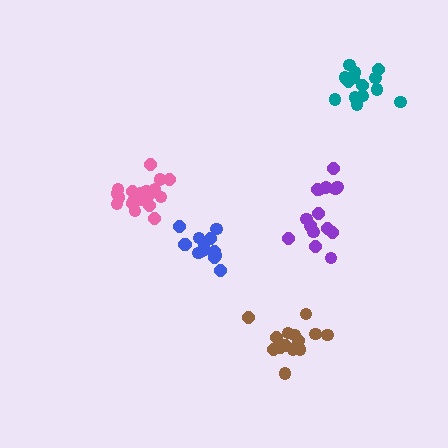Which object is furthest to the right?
The teal cluster is rightmost.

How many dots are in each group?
Group 1: 14 dots, Group 2: 14 dots, Group 3: 14 dots, Group 4: 20 dots, Group 5: 16 dots (78 total).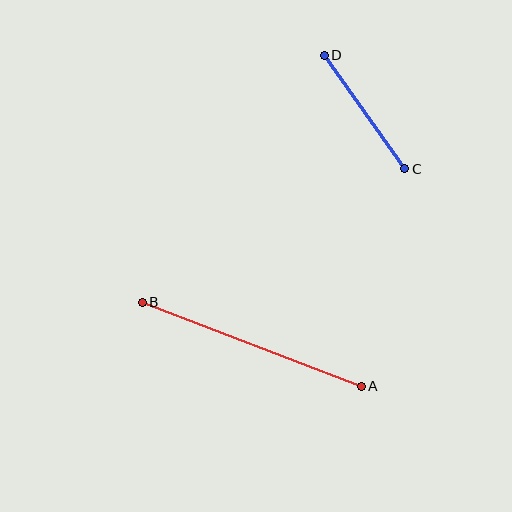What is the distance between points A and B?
The distance is approximately 235 pixels.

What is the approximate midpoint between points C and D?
The midpoint is at approximately (364, 112) pixels.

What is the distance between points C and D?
The distance is approximately 139 pixels.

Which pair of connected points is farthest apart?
Points A and B are farthest apart.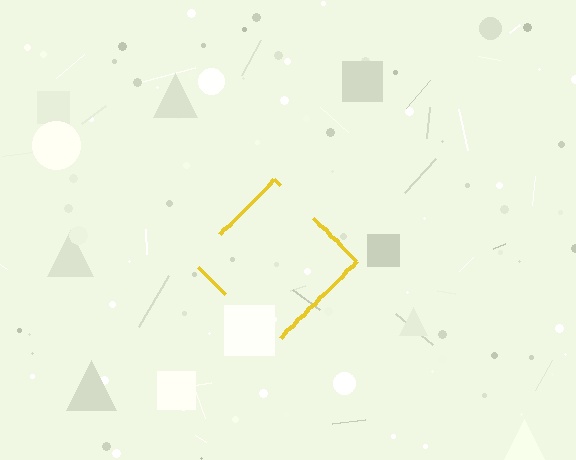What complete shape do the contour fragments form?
The contour fragments form a diamond.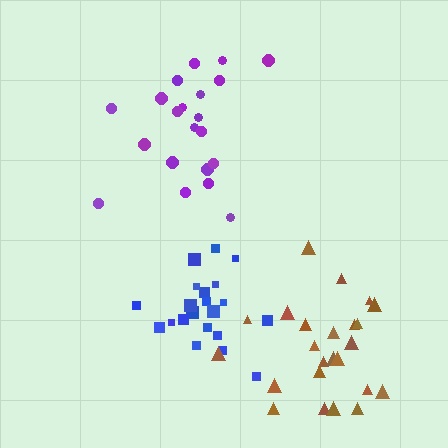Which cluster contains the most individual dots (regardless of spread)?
Brown (24).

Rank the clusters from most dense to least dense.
blue, brown, purple.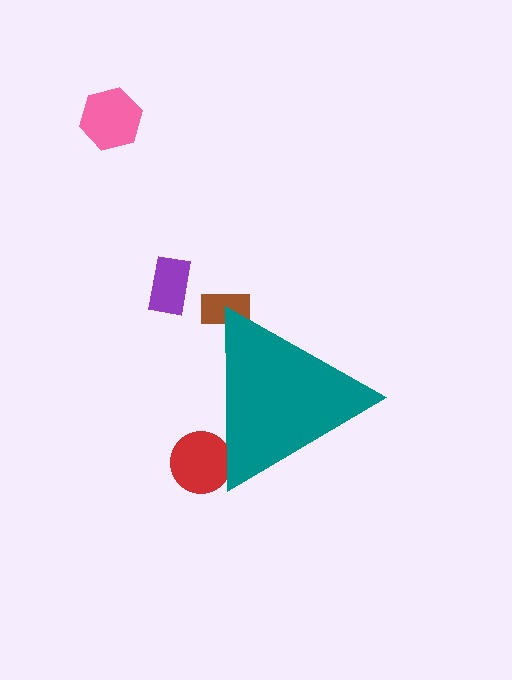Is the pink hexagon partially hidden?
No, the pink hexagon is fully visible.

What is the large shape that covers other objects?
A teal triangle.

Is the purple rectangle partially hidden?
No, the purple rectangle is fully visible.